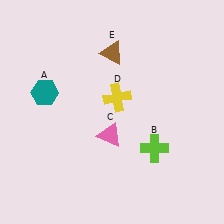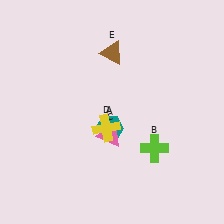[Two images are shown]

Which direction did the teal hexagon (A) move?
The teal hexagon (A) moved right.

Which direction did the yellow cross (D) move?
The yellow cross (D) moved down.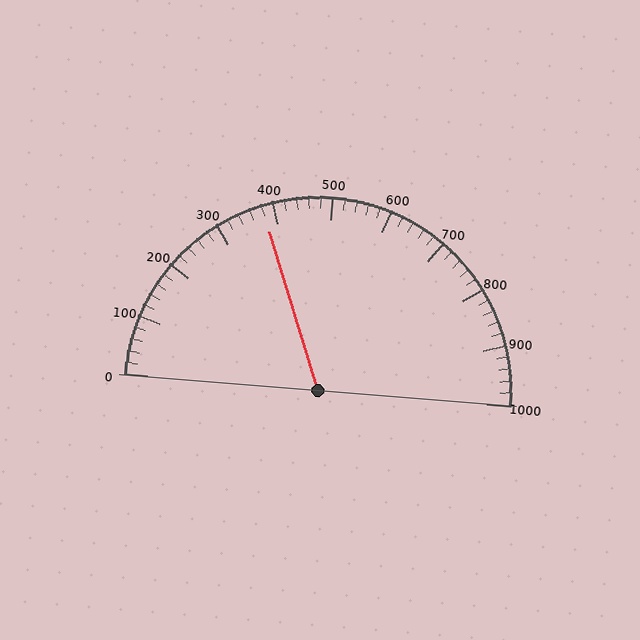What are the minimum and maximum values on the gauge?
The gauge ranges from 0 to 1000.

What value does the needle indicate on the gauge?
The needle indicates approximately 380.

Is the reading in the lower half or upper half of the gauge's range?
The reading is in the lower half of the range (0 to 1000).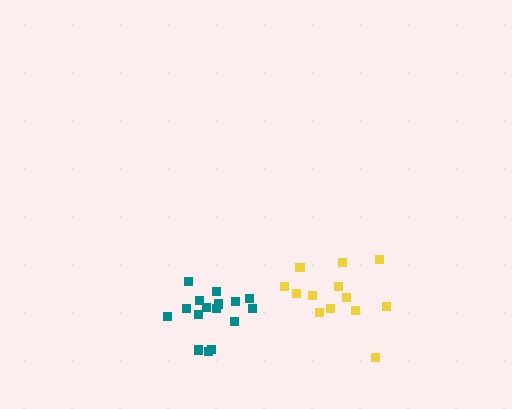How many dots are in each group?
Group 1: 13 dots, Group 2: 16 dots (29 total).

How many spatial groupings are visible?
There are 2 spatial groupings.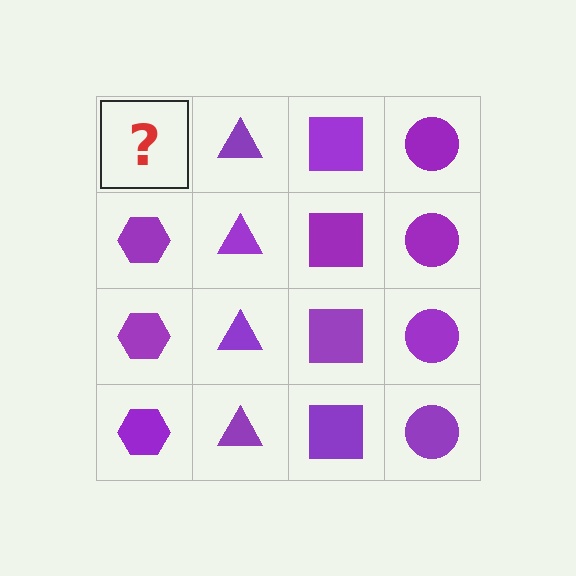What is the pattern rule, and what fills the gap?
The rule is that each column has a consistent shape. The gap should be filled with a purple hexagon.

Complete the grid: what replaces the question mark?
The question mark should be replaced with a purple hexagon.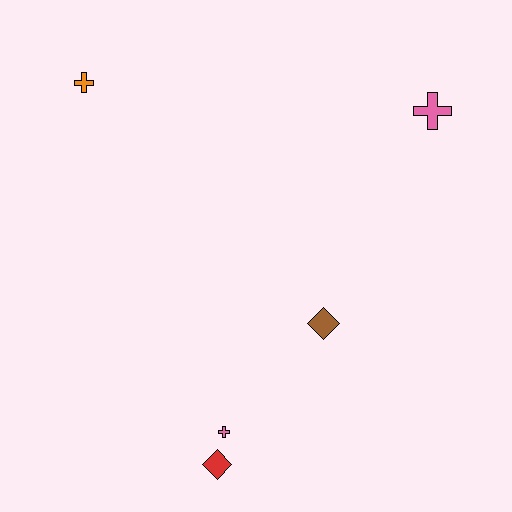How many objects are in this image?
There are 5 objects.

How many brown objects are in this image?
There is 1 brown object.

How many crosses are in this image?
There are 3 crosses.